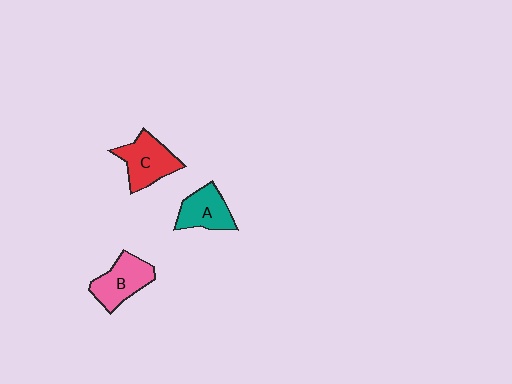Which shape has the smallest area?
Shape A (teal).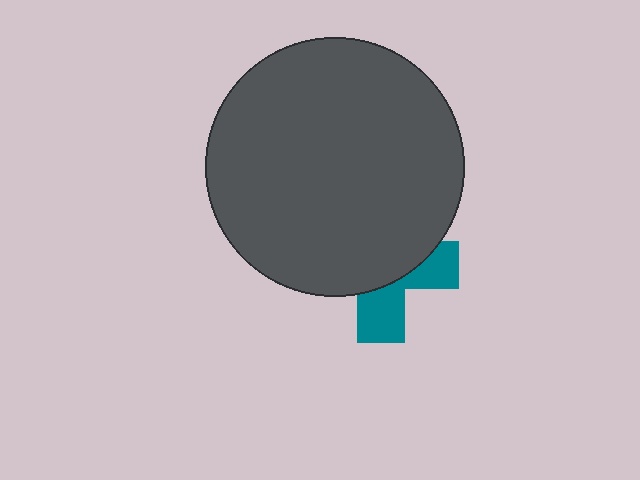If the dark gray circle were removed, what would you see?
You would see the complete teal cross.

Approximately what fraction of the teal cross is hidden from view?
Roughly 64% of the teal cross is hidden behind the dark gray circle.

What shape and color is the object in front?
The object in front is a dark gray circle.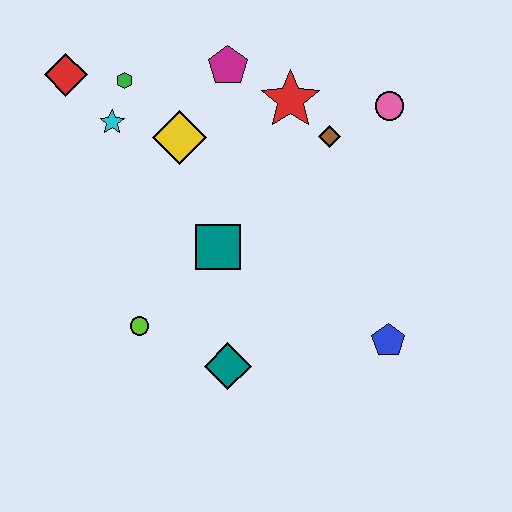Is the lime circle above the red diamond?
No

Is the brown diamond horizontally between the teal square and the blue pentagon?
Yes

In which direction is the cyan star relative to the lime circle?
The cyan star is above the lime circle.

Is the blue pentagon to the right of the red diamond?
Yes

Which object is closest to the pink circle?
The brown diamond is closest to the pink circle.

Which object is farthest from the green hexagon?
The blue pentagon is farthest from the green hexagon.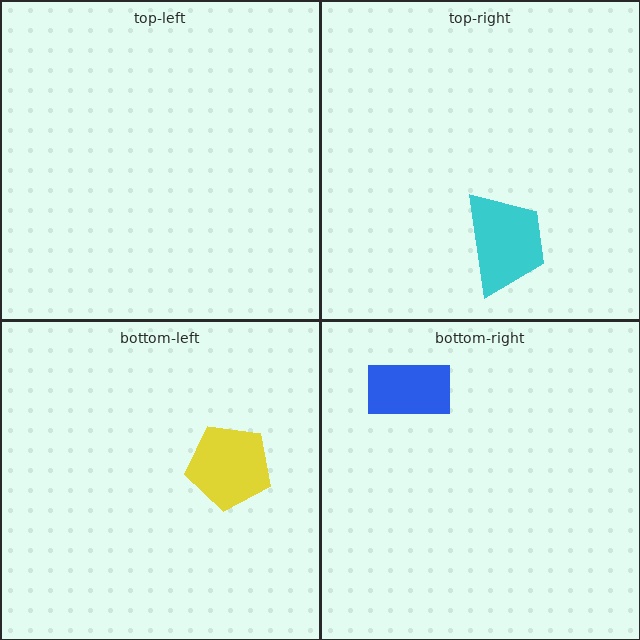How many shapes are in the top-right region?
1.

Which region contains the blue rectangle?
The bottom-right region.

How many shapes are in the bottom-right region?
1.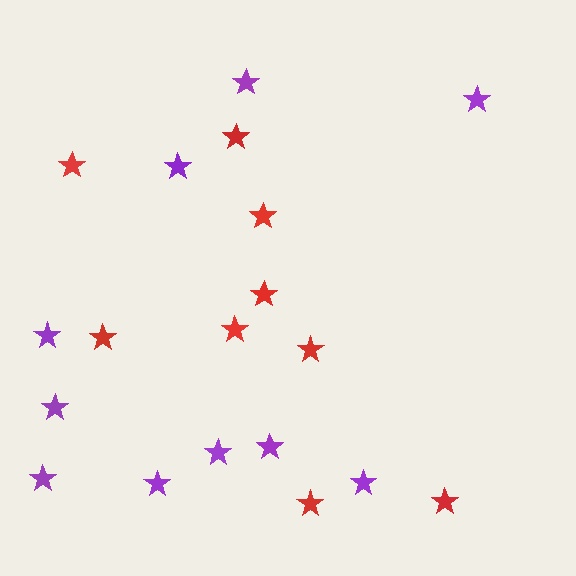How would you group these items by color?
There are 2 groups: one group of red stars (9) and one group of purple stars (10).